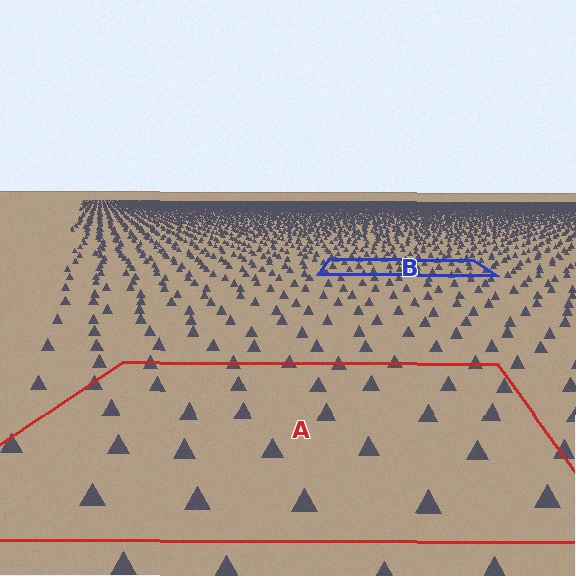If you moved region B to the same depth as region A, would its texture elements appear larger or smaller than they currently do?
They would appear larger. At a closer depth, the same texture elements are projected at a bigger on-screen size.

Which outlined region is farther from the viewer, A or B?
Region B is farther from the viewer — the texture elements inside it appear smaller and more densely packed.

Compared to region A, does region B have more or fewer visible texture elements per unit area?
Region B has more texture elements per unit area — they are packed more densely because it is farther away.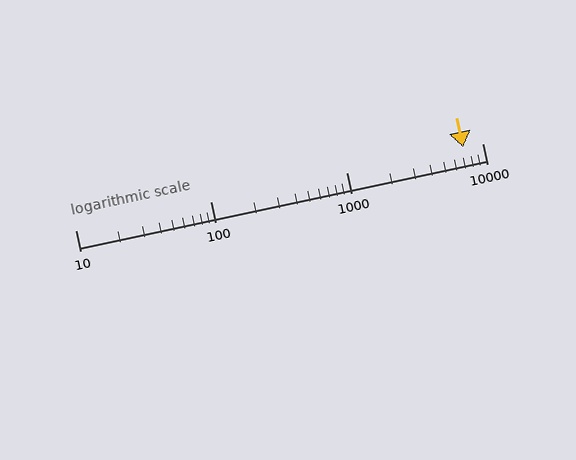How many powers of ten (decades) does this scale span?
The scale spans 3 decades, from 10 to 10000.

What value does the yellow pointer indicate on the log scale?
The pointer indicates approximately 7200.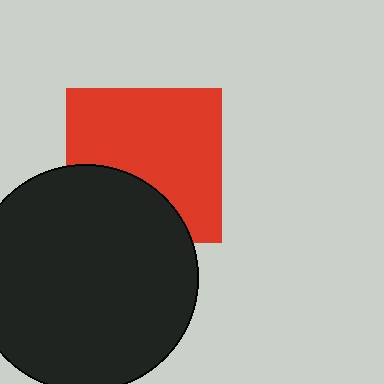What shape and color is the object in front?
The object in front is a black circle.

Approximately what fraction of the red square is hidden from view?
Roughly 32% of the red square is hidden behind the black circle.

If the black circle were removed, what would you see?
You would see the complete red square.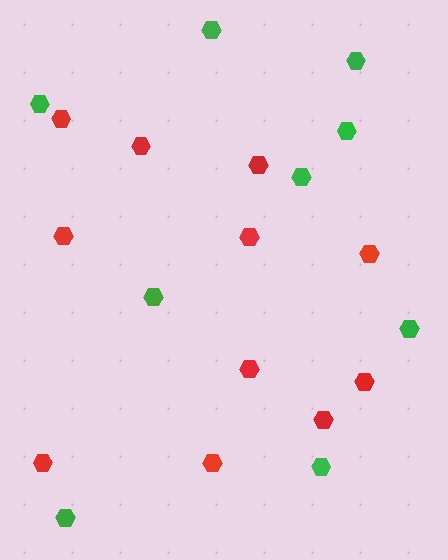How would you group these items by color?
There are 2 groups: one group of green hexagons (9) and one group of red hexagons (11).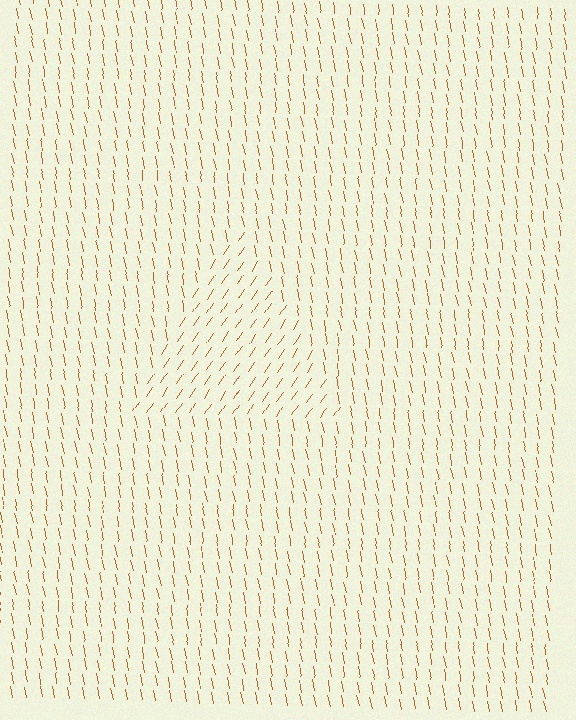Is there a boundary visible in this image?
Yes, there is a texture boundary formed by a change in line orientation.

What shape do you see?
I see a triangle.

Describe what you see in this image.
The image is filled with small brown line segments. A triangle region in the image has lines oriented differently from the surrounding lines, creating a visible texture boundary.